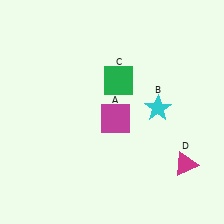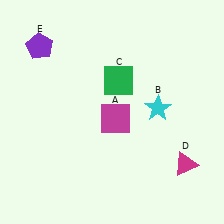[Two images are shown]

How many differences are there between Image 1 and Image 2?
There is 1 difference between the two images.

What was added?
A purple pentagon (E) was added in Image 2.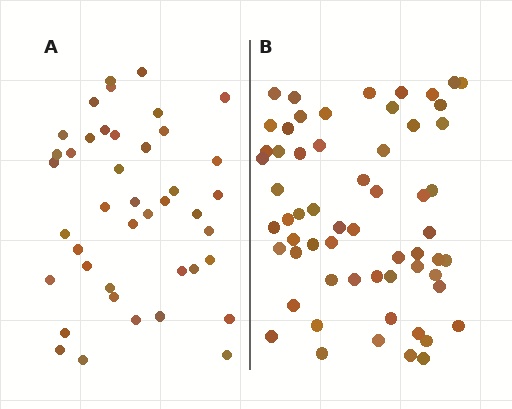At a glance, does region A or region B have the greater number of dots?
Region B (the right region) has more dots.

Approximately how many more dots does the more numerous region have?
Region B has approximately 20 more dots than region A.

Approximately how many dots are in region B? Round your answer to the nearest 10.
About 60 dots.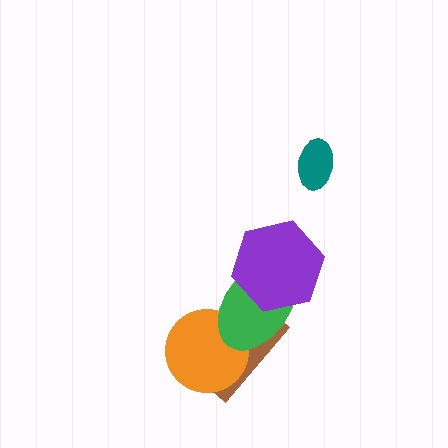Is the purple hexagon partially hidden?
No, no other shape covers it.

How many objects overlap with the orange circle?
2 objects overlap with the orange circle.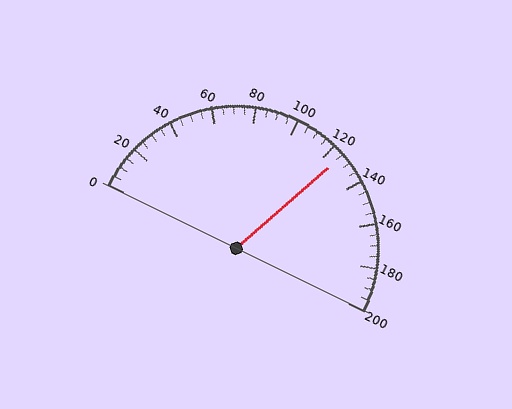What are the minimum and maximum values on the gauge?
The gauge ranges from 0 to 200.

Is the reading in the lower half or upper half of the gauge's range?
The reading is in the upper half of the range (0 to 200).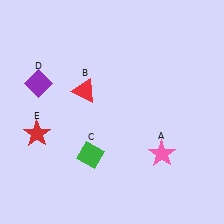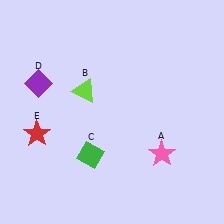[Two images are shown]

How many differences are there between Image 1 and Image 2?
There is 1 difference between the two images.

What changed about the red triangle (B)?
In Image 1, B is red. In Image 2, it changed to lime.